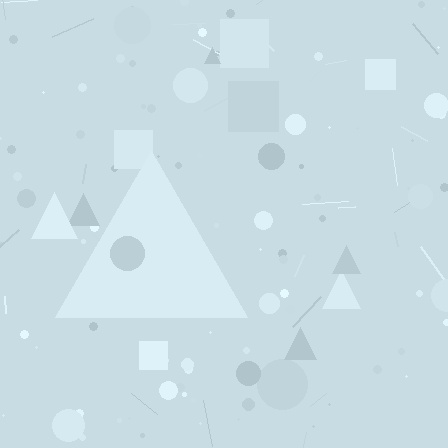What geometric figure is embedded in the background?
A triangle is embedded in the background.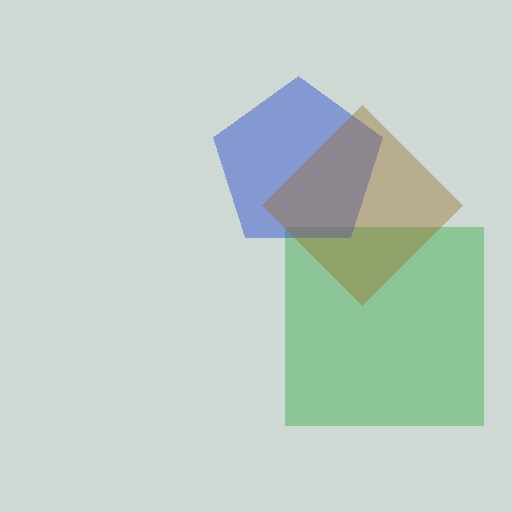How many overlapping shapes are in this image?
There are 3 overlapping shapes in the image.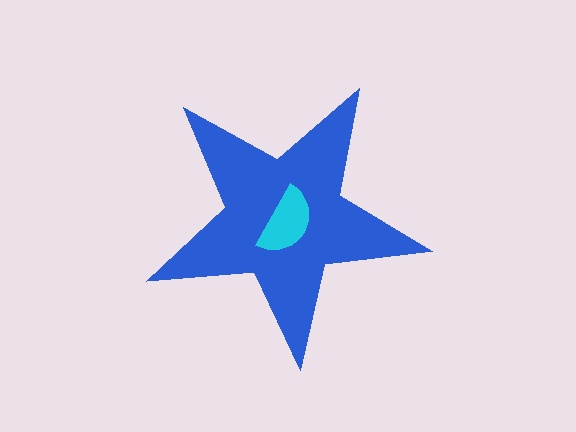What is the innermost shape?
The cyan semicircle.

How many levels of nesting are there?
2.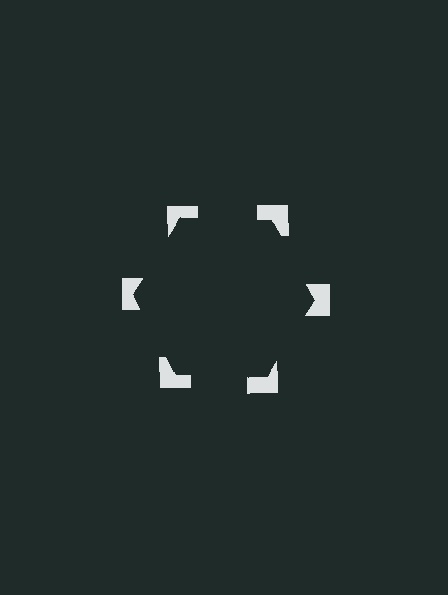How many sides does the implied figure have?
6 sides.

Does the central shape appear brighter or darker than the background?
It typically appears slightly darker than the background, even though no actual brightness change is drawn.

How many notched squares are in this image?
There are 6 — one at each vertex of the illusory hexagon.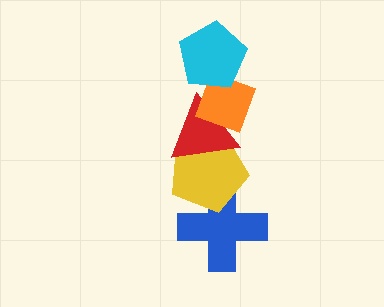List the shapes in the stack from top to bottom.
From top to bottom: the cyan pentagon, the orange diamond, the red triangle, the yellow pentagon, the blue cross.